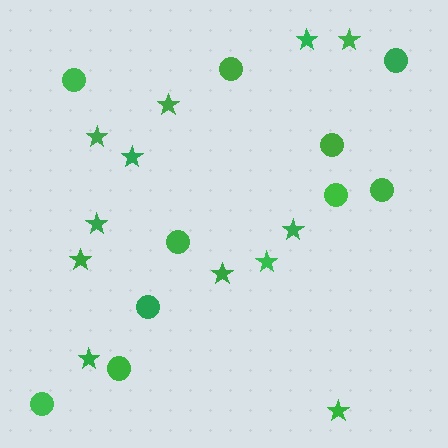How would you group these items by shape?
There are 2 groups: one group of stars (12) and one group of circles (10).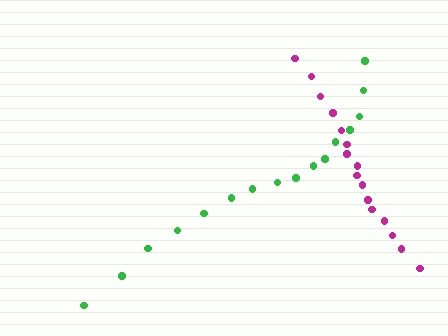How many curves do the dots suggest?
There are 2 distinct paths.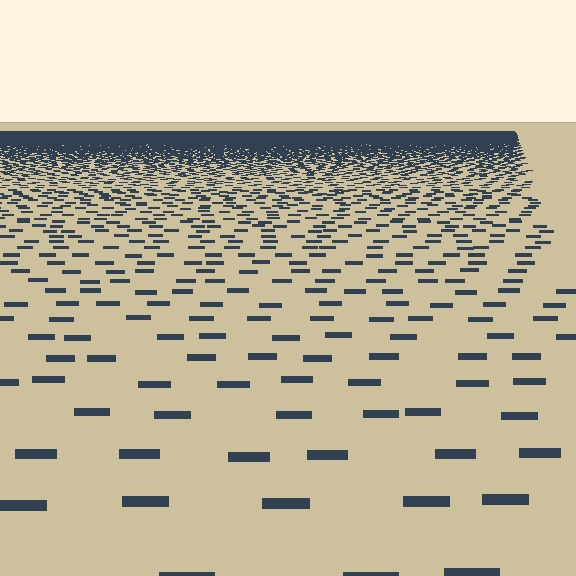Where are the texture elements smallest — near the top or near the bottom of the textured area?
Near the top.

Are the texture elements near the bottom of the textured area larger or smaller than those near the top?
Larger. Near the bottom, elements are closer to the viewer and appear at a bigger on-screen size.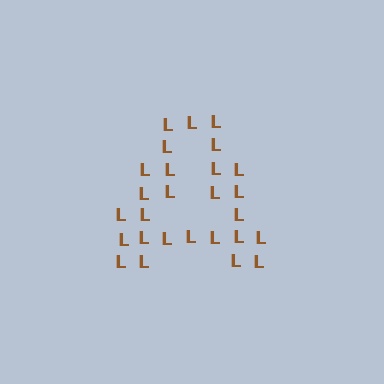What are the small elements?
The small elements are letter L's.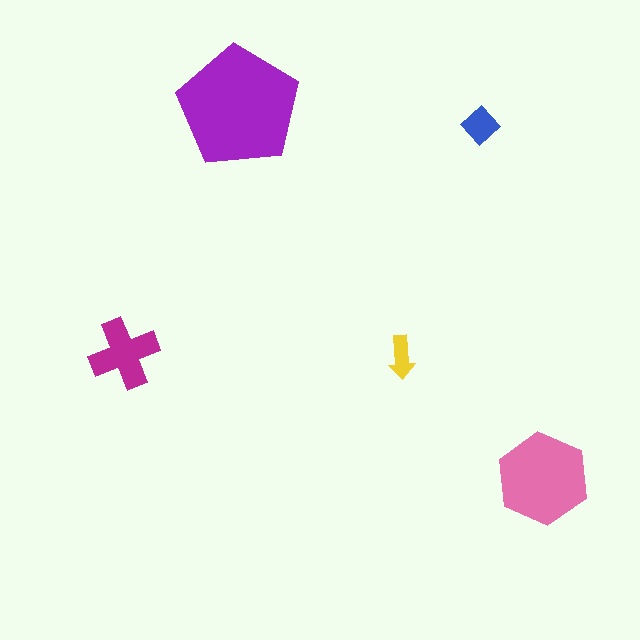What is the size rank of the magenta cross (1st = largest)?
3rd.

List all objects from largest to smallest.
The purple pentagon, the pink hexagon, the magenta cross, the blue diamond, the yellow arrow.